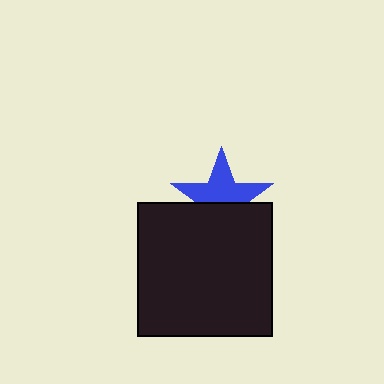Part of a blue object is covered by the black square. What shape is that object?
It is a star.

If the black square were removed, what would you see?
You would see the complete blue star.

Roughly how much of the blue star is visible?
About half of it is visible (roughly 56%).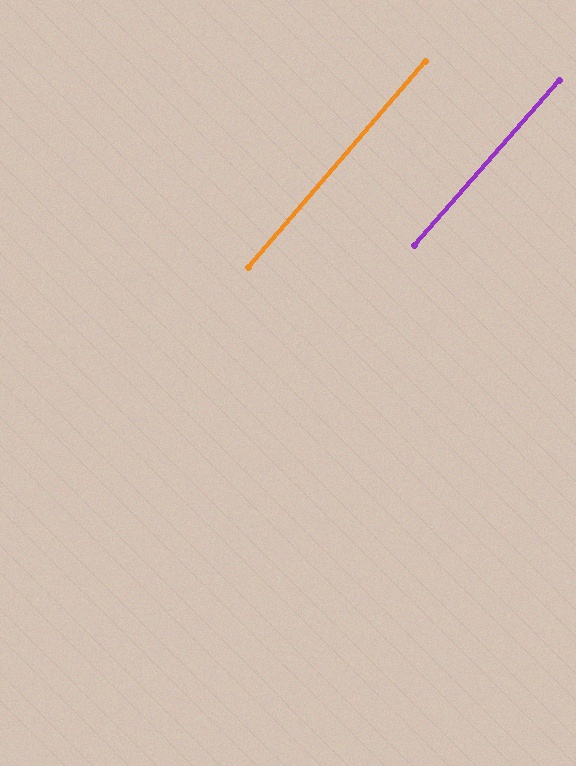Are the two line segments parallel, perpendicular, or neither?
Parallel — their directions differ by only 0.8°.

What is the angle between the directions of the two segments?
Approximately 1 degree.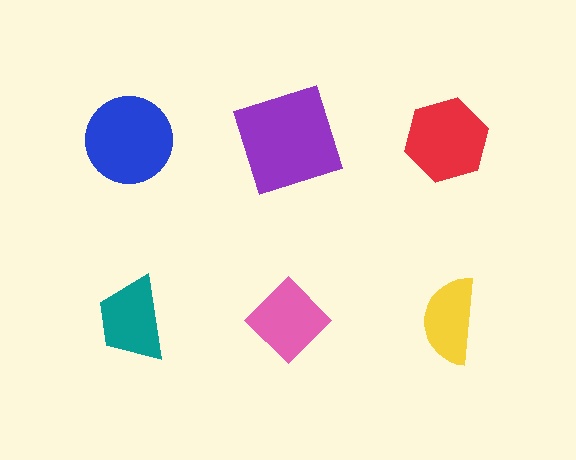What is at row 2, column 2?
A pink diamond.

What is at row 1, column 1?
A blue circle.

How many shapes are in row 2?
3 shapes.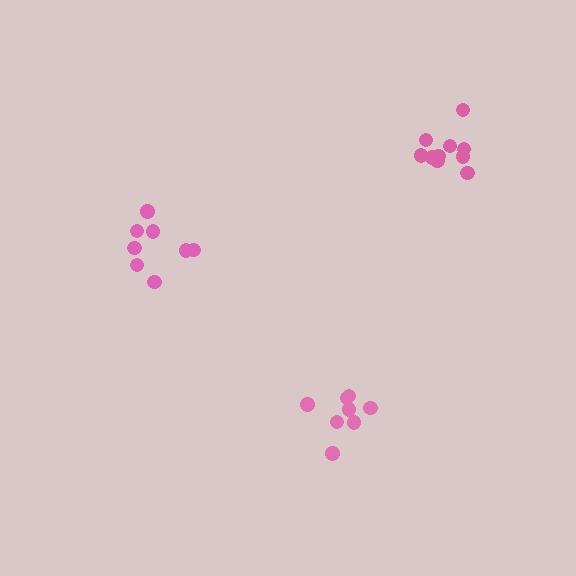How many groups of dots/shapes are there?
There are 3 groups.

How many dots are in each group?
Group 1: 10 dots, Group 2: 8 dots, Group 3: 8 dots (26 total).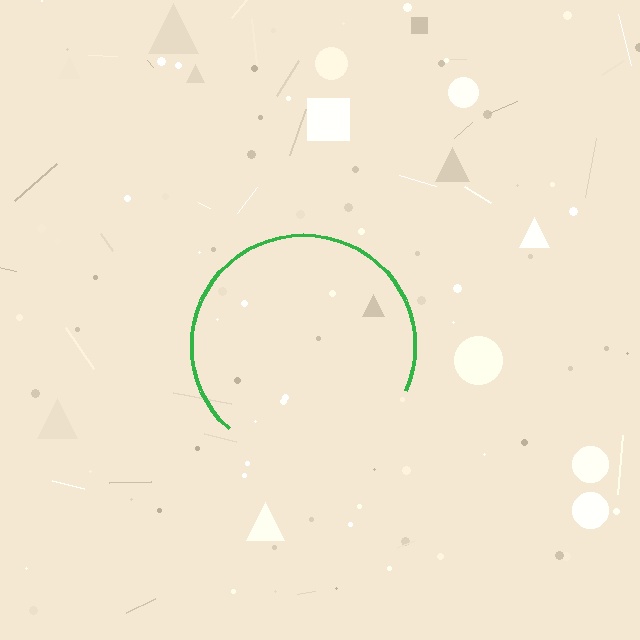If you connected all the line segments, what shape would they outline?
They would outline a circle.